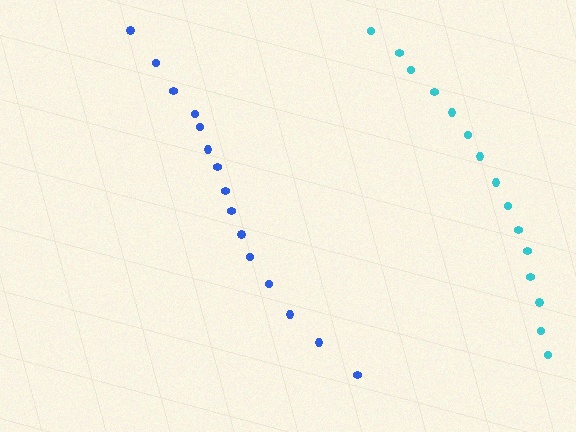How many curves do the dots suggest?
There are 2 distinct paths.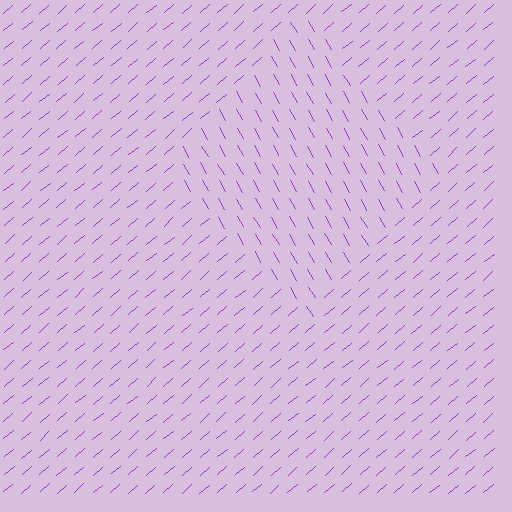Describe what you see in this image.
The image is filled with small purple line segments. A diamond region in the image has lines oriented differently from the surrounding lines, creating a visible texture boundary.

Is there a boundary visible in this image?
Yes, there is a texture boundary formed by a change in line orientation.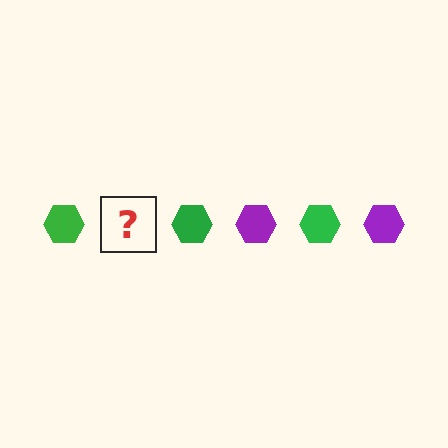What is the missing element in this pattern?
The missing element is a purple hexagon.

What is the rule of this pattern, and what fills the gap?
The rule is that the pattern cycles through green, purple hexagons. The gap should be filled with a purple hexagon.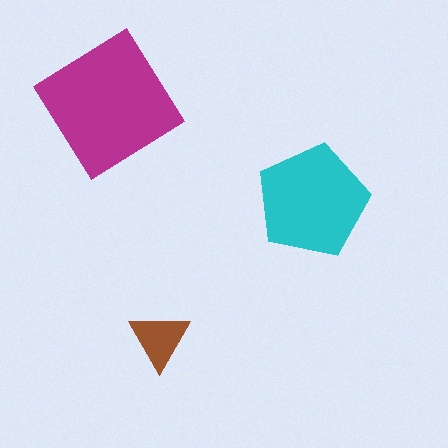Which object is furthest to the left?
The magenta diamond is leftmost.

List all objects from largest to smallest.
The magenta diamond, the cyan pentagon, the brown triangle.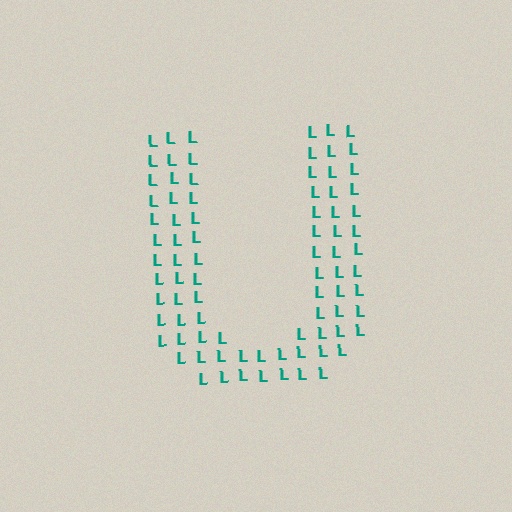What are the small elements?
The small elements are letter L's.